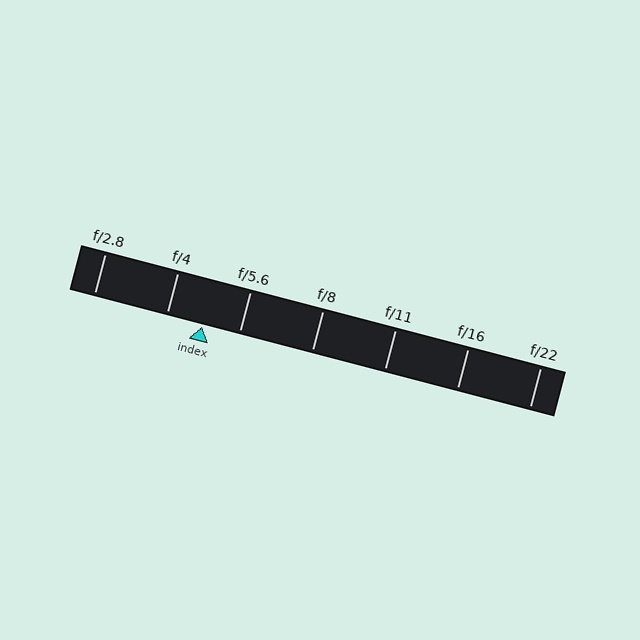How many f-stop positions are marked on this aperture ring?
There are 7 f-stop positions marked.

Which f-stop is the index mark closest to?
The index mark is closest to f/4.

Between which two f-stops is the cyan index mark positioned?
The index mark is between f/4 and f/5.6.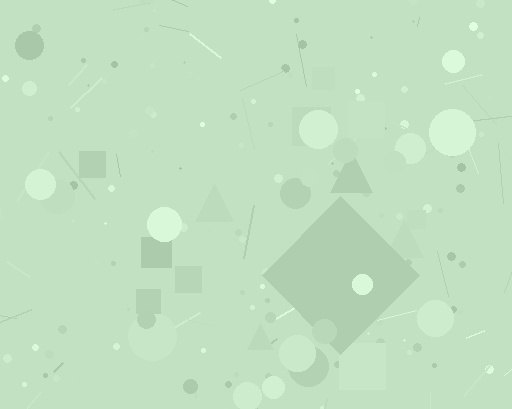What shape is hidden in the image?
A diamond is hidden in the image.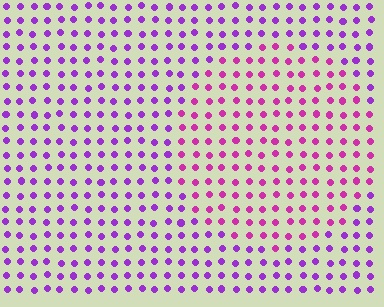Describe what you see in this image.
The image is filled with small purple elements in a uniform arrangement. A circle-shaped region is visible where the elements are tinted to a slightly different hue, forming a subtle color boundary.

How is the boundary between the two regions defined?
The boundary is defined purely by a slight shift in hue (about 33 degrees). Spacing, size, and orientation are identical on both sides.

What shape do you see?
I see a circle.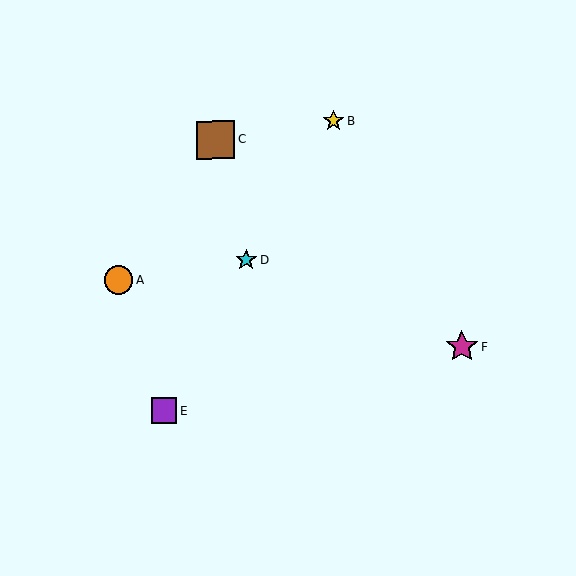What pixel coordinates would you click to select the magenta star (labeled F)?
Click at (462, 347) to select the magenta star F.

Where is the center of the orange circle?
The center of the orange circle is at (118, 280).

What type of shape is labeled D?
Shape D is a cyan star.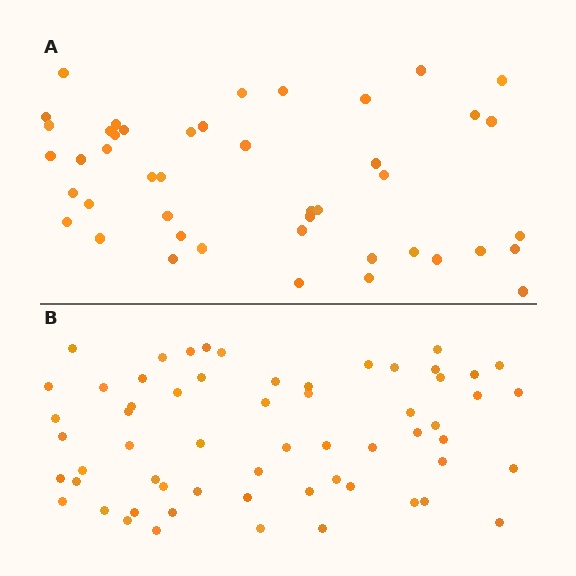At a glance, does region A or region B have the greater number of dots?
Region B (the bottom region) has more dots.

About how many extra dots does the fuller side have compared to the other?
Region B has approximately 15 more dots than region A.